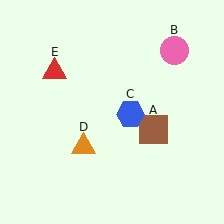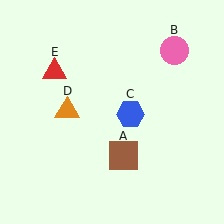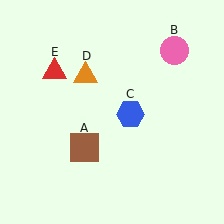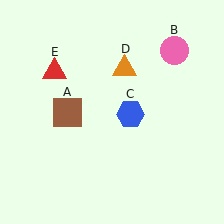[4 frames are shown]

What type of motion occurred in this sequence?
The brown square (object A), orange triangle (object D) rotated clockwise around the center of the scene.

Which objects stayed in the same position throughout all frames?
Pink circle (object B) and blue hexagon (object C) and red triangle (object E) remained stationary.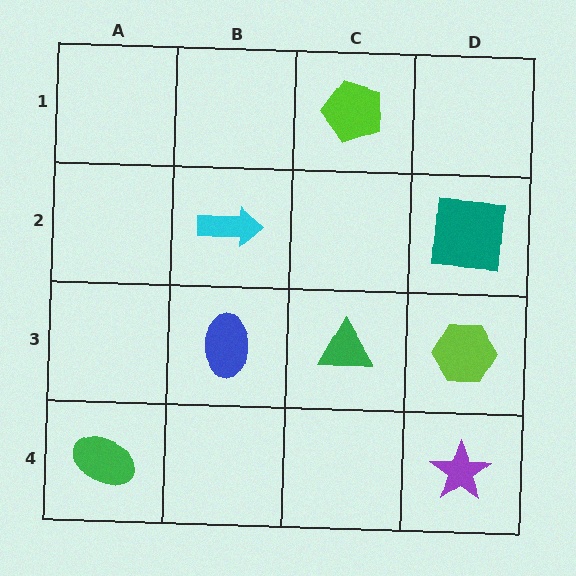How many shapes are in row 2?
2 shapes.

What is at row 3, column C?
A green triangle.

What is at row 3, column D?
A lime hexagon.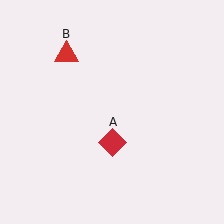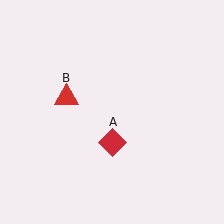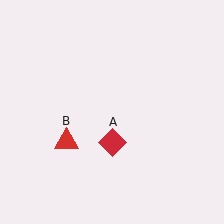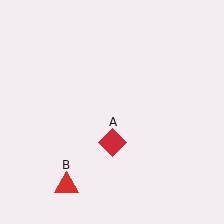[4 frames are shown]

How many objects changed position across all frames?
1 object changed position: red triangle (object B).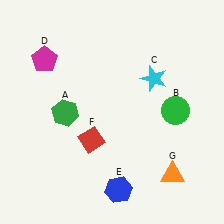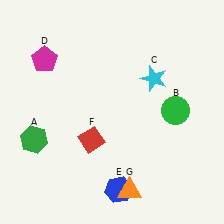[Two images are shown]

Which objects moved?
The objects that moved are: the green hexagon (A), the orange triangle (G).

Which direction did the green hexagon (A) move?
The green hexagon (A) moved left.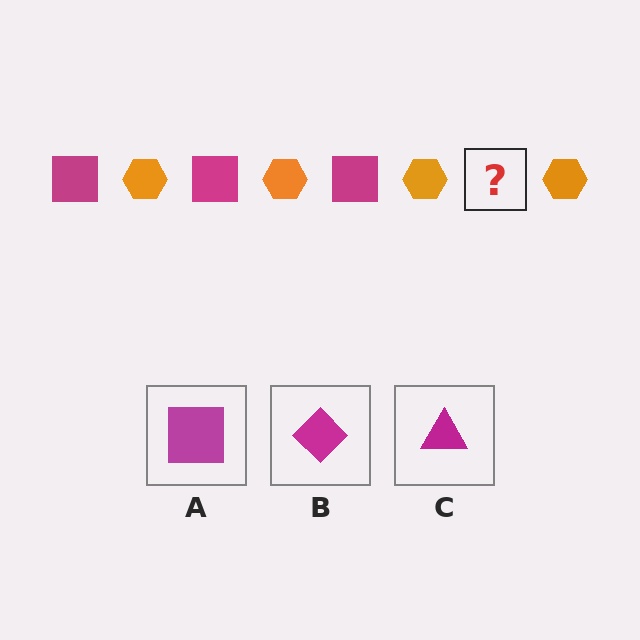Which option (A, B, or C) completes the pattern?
A.